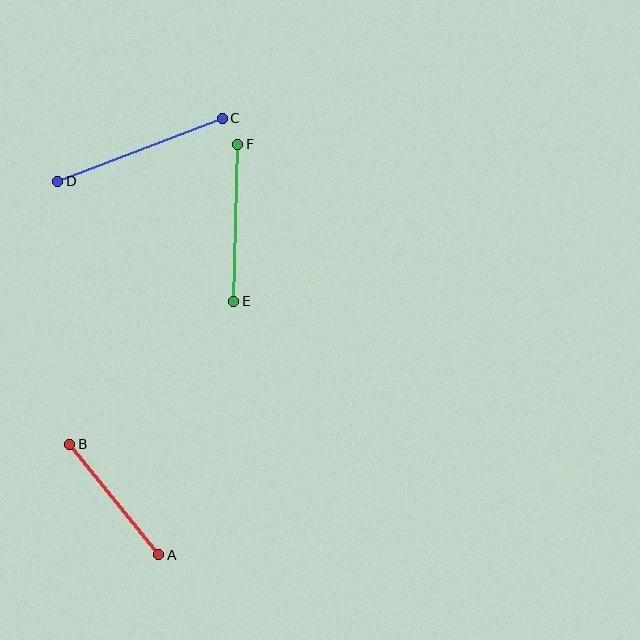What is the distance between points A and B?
The distance is approximately 142 pixels.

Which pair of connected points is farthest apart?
Points C and D are farthest apart.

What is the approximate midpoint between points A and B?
The midpoint is at approximately (114, 500) pixels.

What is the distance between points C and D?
The distance is approximately 176 pixels.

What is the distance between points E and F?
The distance is approximately 157 pixels.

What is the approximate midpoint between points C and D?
The midpoint is at approximately (140, 150) pixels.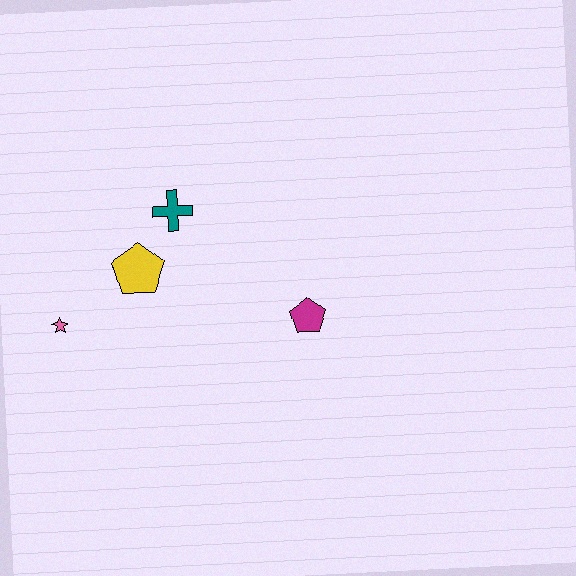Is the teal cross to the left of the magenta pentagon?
Yes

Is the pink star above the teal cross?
No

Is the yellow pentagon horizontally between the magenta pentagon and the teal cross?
No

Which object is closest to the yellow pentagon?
The teal cross is closest to the yellow pentagon.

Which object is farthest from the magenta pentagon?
The pink star is farthest from the magenta pentagon.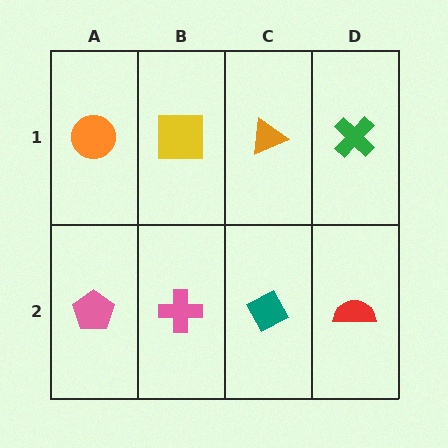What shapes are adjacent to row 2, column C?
An orange triangle (row 1, column C), a pink cross (row 2, column B), a red semicircle (row 2, column D).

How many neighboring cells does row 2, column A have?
2.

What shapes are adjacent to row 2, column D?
A green cross (row 1, column D), a teal diamond (row 2, column C).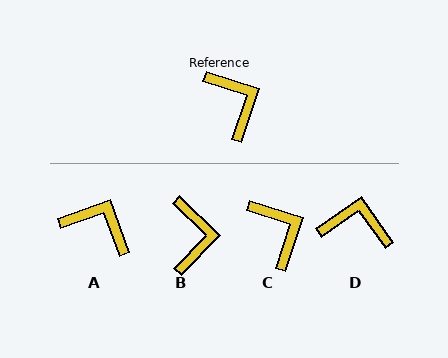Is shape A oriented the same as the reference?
No, it is off by about 38 degrees.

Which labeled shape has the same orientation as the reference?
C.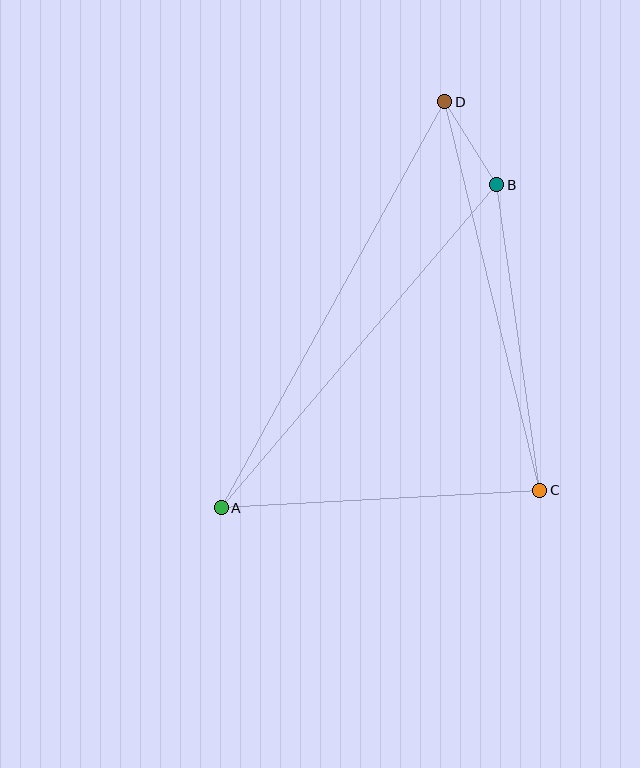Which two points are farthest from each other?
Points A and D are farthest from each other.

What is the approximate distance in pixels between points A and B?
The distance between A and B is approximately 424 pixels.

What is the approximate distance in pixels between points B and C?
The distance between B and C is approximately 308 pixels.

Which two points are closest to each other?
Points B and D are closest to each other.